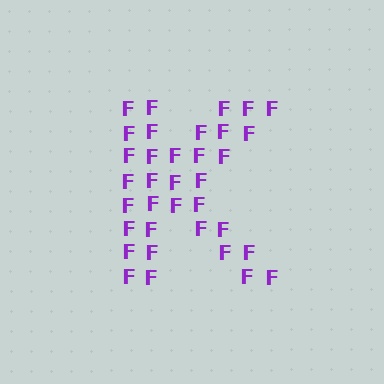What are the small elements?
The small elements are letter F's.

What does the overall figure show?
The overall figure shows the letter K.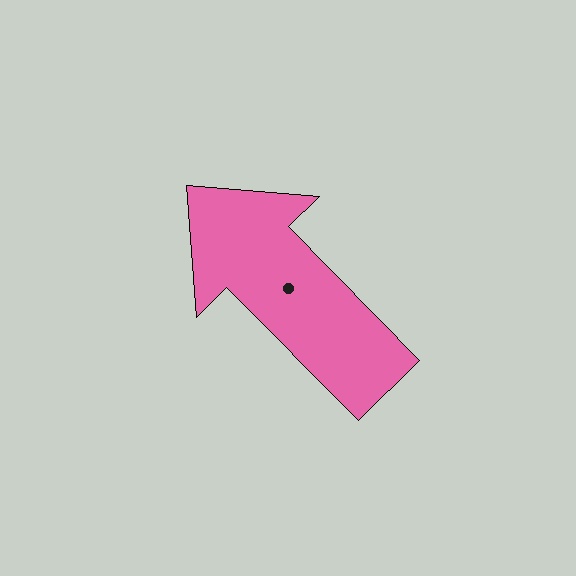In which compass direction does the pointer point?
Northwest.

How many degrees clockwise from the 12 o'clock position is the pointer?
Approximately 315 degrees.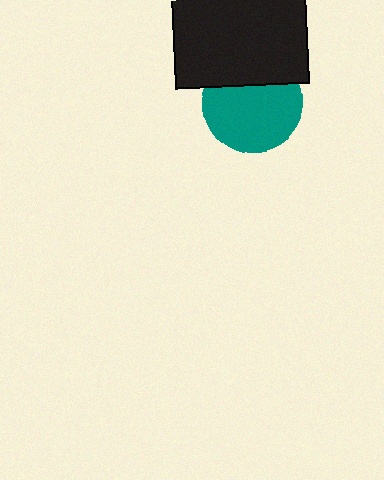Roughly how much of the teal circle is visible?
Most of it is visible (roughly 70%).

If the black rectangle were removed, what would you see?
You would see the complete teal circle.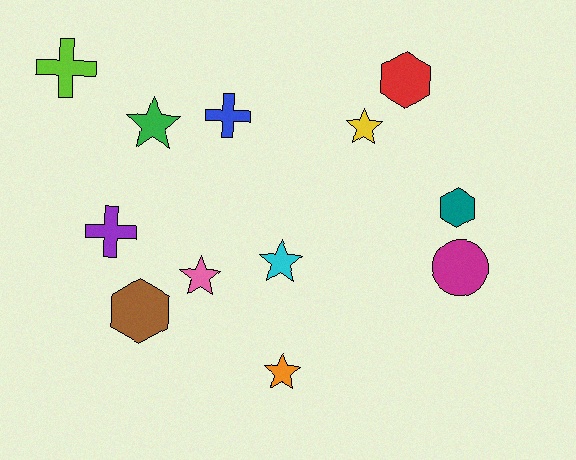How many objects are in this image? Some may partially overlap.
There are 12 objects.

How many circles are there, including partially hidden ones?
There is 1 circle.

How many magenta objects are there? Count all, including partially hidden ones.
There is 1 magenta object.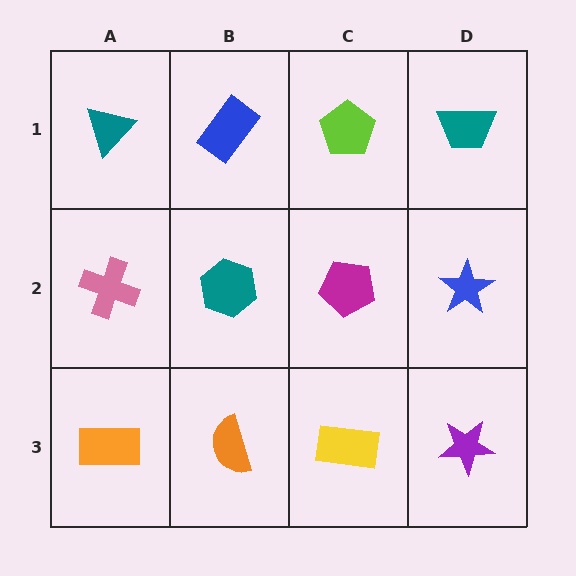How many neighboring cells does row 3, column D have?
2.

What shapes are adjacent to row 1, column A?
A pink cross (row 2, column A), a blue rectangle (row 1, column B).